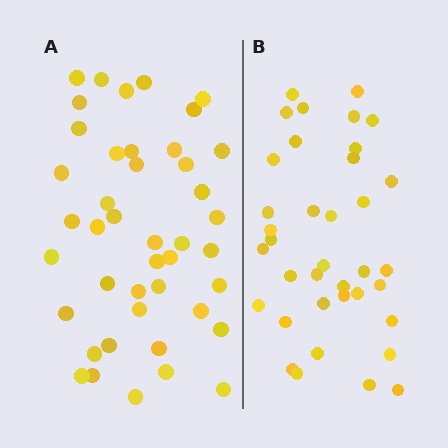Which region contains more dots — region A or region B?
Region A (the left region) has more dots.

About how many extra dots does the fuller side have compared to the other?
Region A has about 6 more dots than region B.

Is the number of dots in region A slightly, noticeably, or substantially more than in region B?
Region A has only slightly more — the two regions are fairly close. The ratio is roughly 1.2 to 1.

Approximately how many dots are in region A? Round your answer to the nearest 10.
About 40 dots. (The exact count is 43, which rounds to 40.)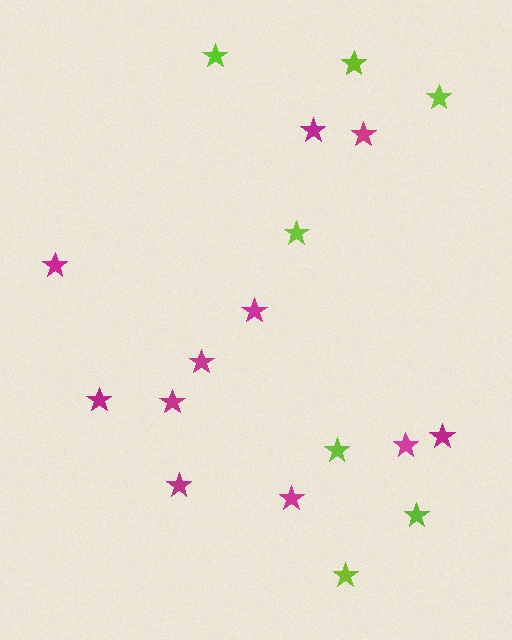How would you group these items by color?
There are 2 groups: one group of lime stars (7) and one group of magenta stars (11).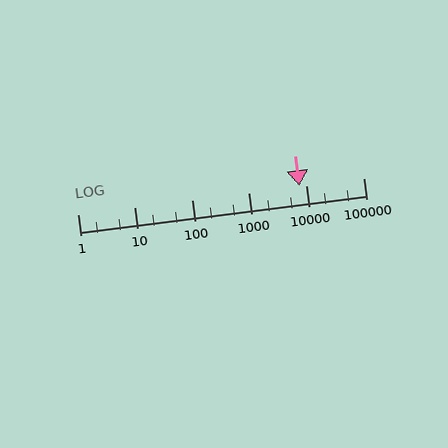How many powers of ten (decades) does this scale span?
The scale spans 5 decades, from 1 to 100000.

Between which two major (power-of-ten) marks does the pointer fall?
The pointer is between 1000 and 10000.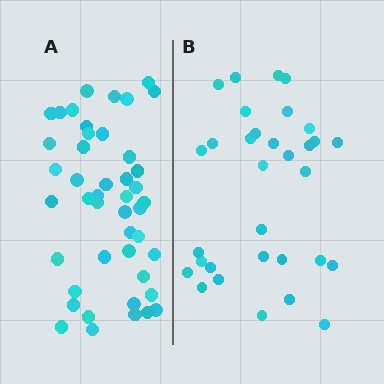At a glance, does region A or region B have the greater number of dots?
Region A (the left region) has more dots.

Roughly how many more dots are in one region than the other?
Region A has approximately 15 more dots than region B.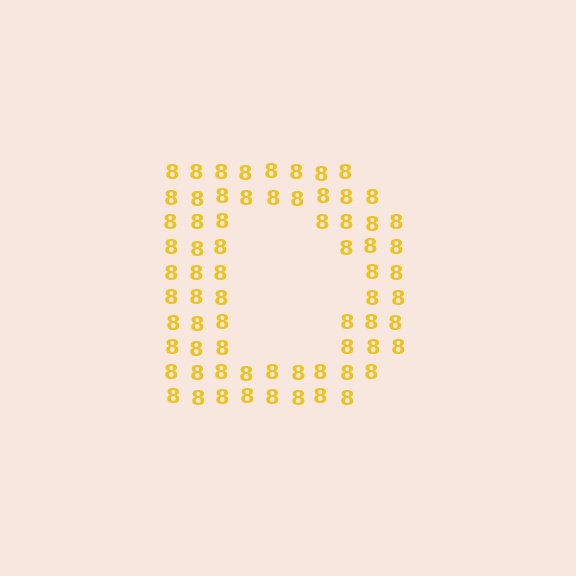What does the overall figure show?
The overall figure shows the letter D.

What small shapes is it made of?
It is made of small digit 8's.